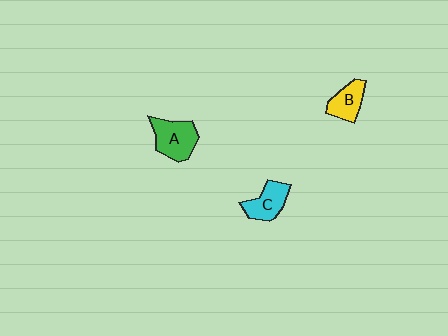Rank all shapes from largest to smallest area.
From largest to smallest: A (green), C (cyan), B (yellow).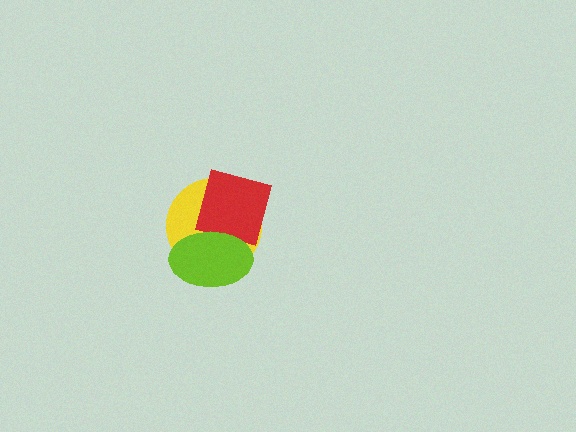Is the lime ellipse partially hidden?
No, no other shape covers it.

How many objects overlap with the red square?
2 objects overlap with the red square.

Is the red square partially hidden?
Yes, it is partially covered by another shape.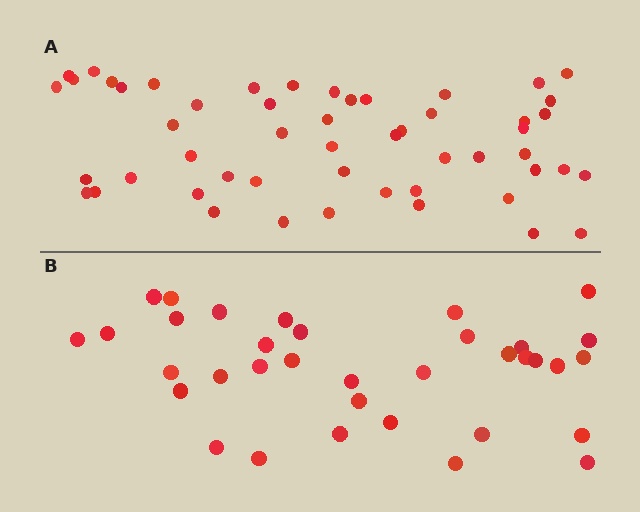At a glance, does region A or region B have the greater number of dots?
Region A (the top region) has more dots.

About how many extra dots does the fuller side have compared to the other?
Region A has approximately 15 more dots than region B.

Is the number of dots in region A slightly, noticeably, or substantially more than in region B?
Region A has substantially more. The ratio is roughly 1.5 to 1.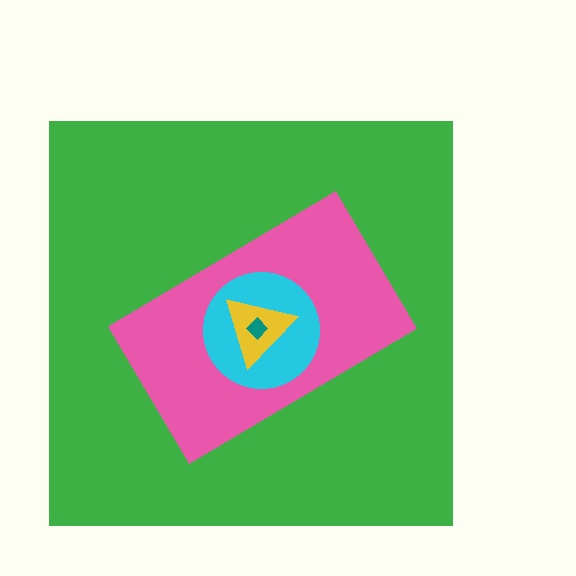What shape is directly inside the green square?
The pink rectangle.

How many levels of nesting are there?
5.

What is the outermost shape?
The green square.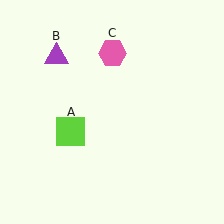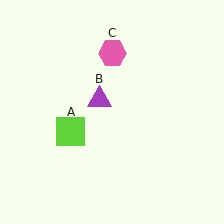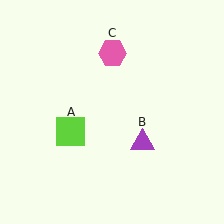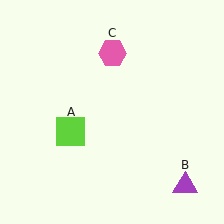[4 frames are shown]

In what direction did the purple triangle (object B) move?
The purple triangle (object B) moved down and to the right.